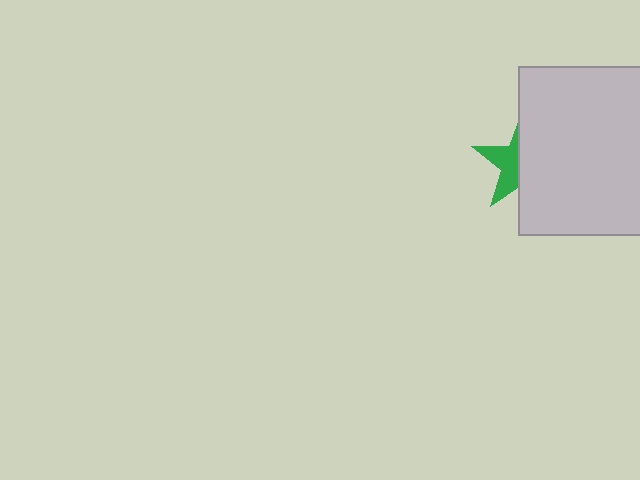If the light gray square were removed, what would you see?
You would see the complete green star.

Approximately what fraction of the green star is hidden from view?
Roughly 59% of the green star is hidden behind the light gray square.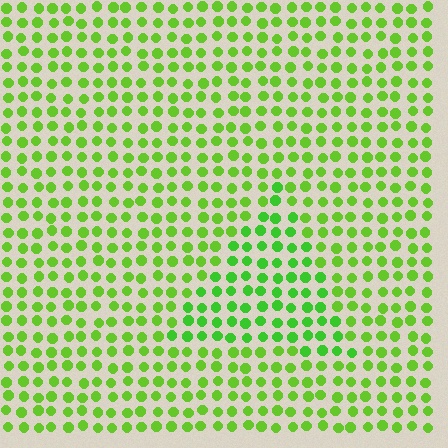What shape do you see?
I see a triangle.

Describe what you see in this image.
The image is filled with small lime elements in a uniform arrangement. A triangle-shaped region is visible where the elements are tinted to a slightly different hue, forming a subtle color boundary.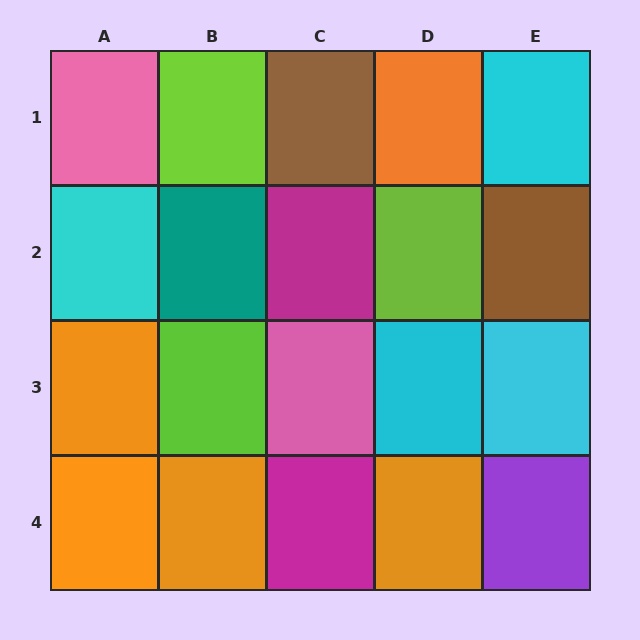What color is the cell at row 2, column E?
Brown.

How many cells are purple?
1 cell is purple.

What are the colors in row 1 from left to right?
Pink, lime, brown, orange, cyan.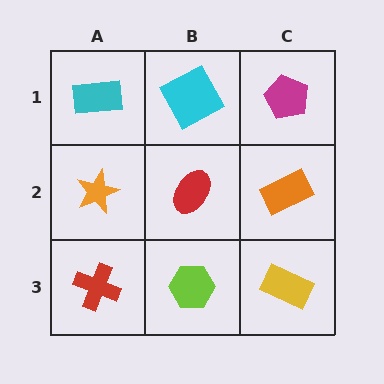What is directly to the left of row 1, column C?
A cyan square.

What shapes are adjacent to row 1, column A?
An orange star (row 2, column A), a cyan square (row 1, column B).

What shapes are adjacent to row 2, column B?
A cyan square (row 1, column B), a lime hexagon (row 3, column B), an orange star (row 2, column A), an orange rectangle (row 2, column C).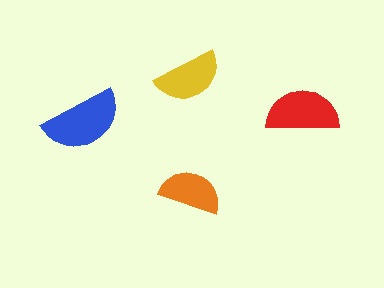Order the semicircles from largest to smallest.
the blue one, the red one, the yellow one, the orange one.